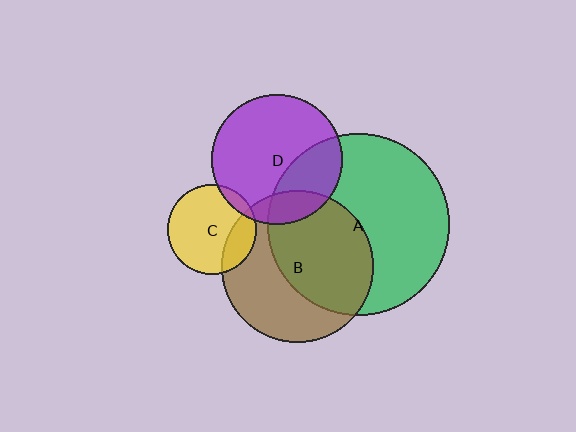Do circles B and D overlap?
Yes.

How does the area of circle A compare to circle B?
Approximately 1.4 times.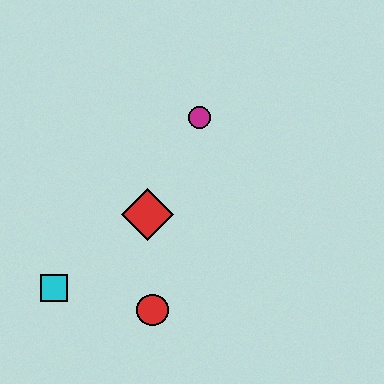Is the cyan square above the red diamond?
No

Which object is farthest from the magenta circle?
The cyan square is farthest from the magenta circle.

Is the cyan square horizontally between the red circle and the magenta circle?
No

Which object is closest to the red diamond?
The red circle is closest to the red diamond.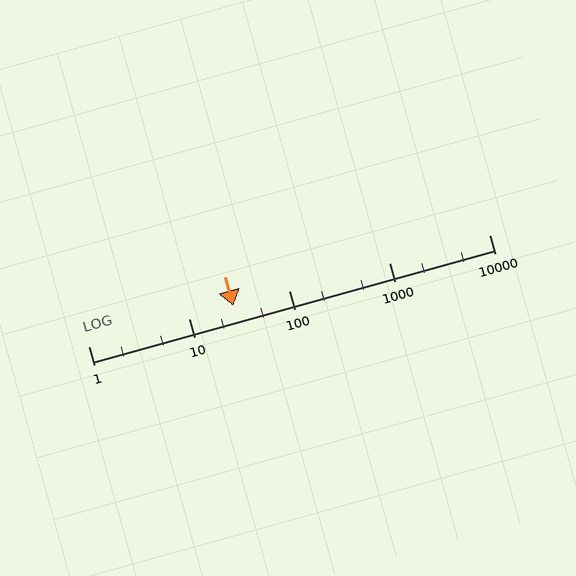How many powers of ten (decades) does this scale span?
The scale spans 4 decades, from 1 to 10000.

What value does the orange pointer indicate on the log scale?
The pointer indicates approximately 28.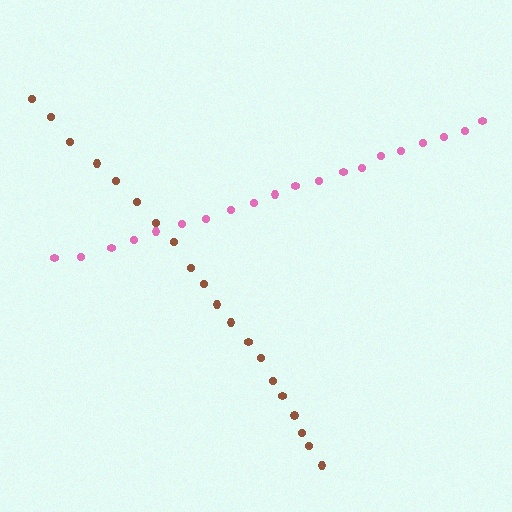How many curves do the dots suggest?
There are 2 distinct paths.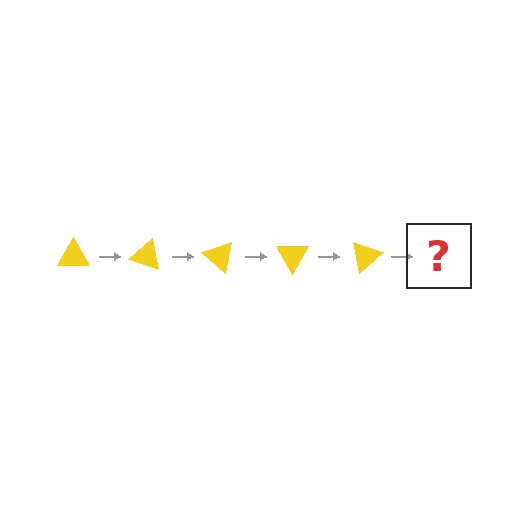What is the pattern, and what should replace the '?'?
The pattern is that the triangle rotates 20 degrees each step. The '?' should be a yellow triangle rotated 100 degrees.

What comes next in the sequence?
The next element should be a yellow triangle rotated 100 degrees.